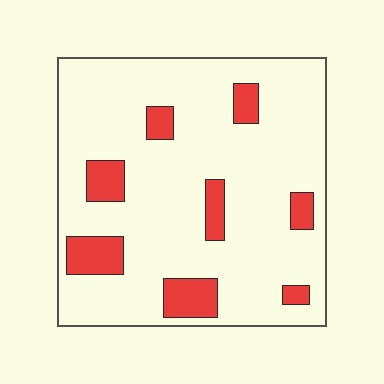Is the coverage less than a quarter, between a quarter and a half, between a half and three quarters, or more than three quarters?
Less than a quarter.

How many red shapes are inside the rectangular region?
8.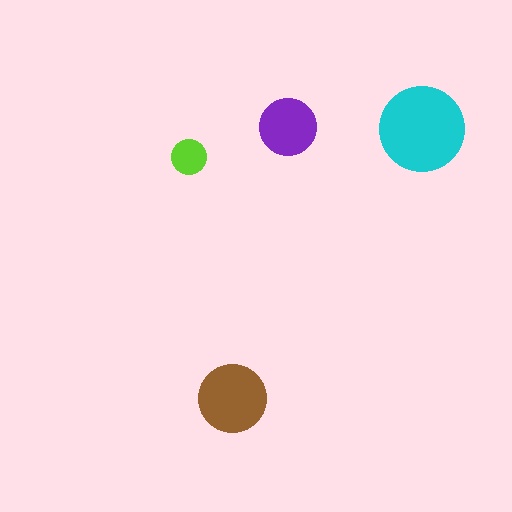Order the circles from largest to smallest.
the cyan one, the brown one, the purple one, the lime one.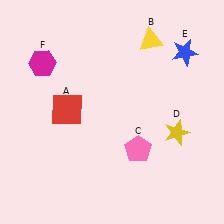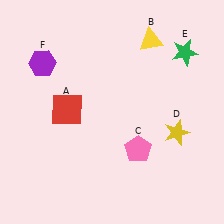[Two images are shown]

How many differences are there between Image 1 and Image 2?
There are 2 differences between the two images.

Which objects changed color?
E changed from blue to green. F changed from magenta to purple.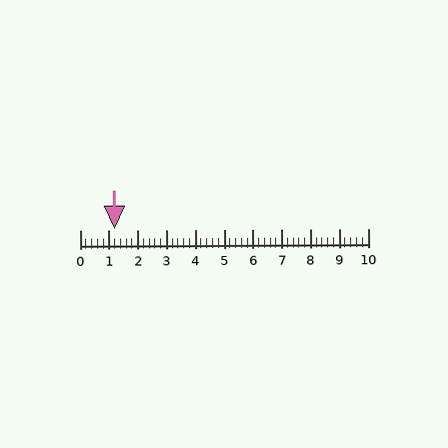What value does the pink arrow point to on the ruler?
The pink arrow points to approximately 1.2.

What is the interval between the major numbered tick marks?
The major tick marks are spaced 1 units apart.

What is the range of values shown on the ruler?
The ruler shows values from 0 to 10.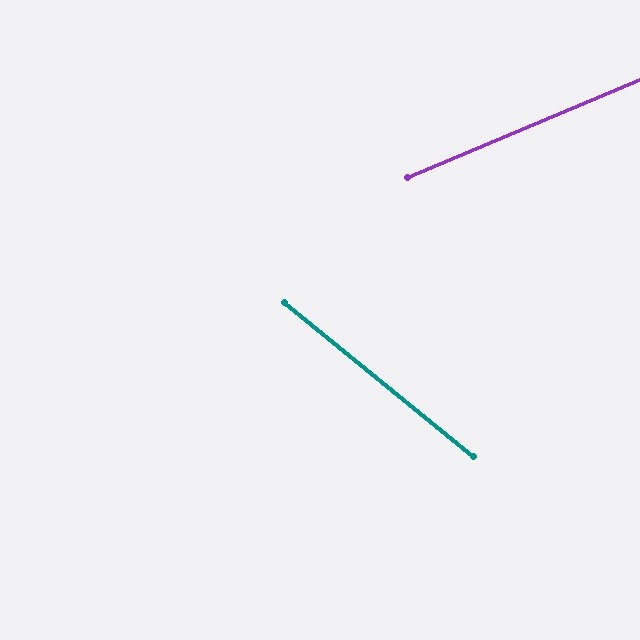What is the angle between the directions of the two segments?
Approximately 62 degrees.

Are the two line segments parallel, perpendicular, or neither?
Neither parallel nor perpendicular — they differ by about 62°.